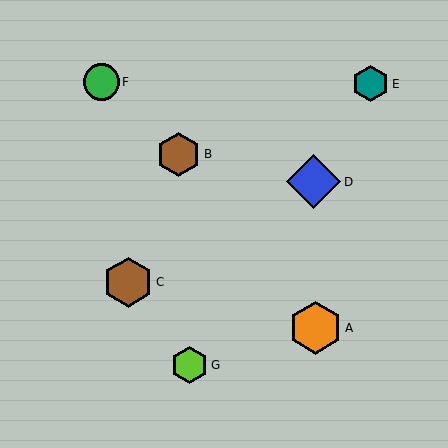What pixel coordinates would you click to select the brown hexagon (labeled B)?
Click at (179, 154) to select the brown hexagon B.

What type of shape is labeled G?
Shape G is a lime hexagon.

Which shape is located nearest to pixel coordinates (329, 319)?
The orange hexagon (labeled A) at (315, 328) is nearest to that location.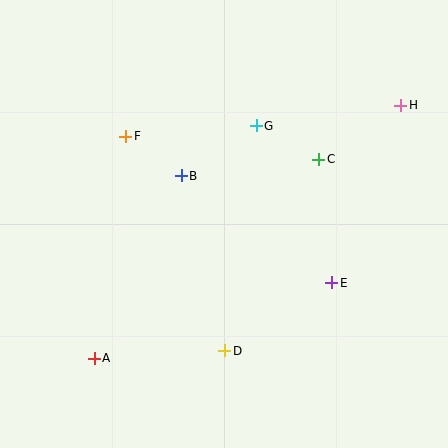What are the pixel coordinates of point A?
Point A is at (94, 358).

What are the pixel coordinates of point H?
Point H is at (401, 105).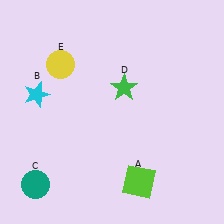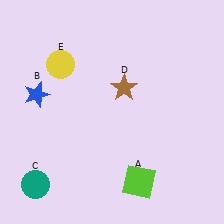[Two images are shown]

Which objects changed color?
B changed from cyan to blue. D changed from green to brown.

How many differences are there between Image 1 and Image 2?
There are 2 differences between the two images.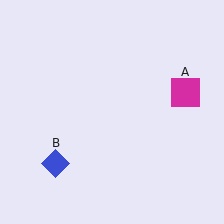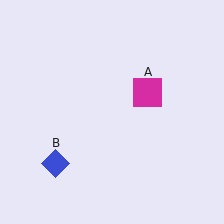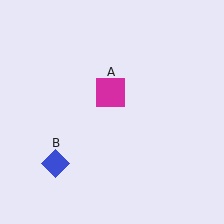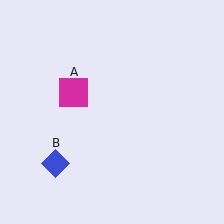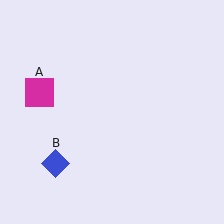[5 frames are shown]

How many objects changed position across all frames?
1 object changed position: magenta square (object A).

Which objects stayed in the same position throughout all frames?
Blue diamond (object B) remained stationary.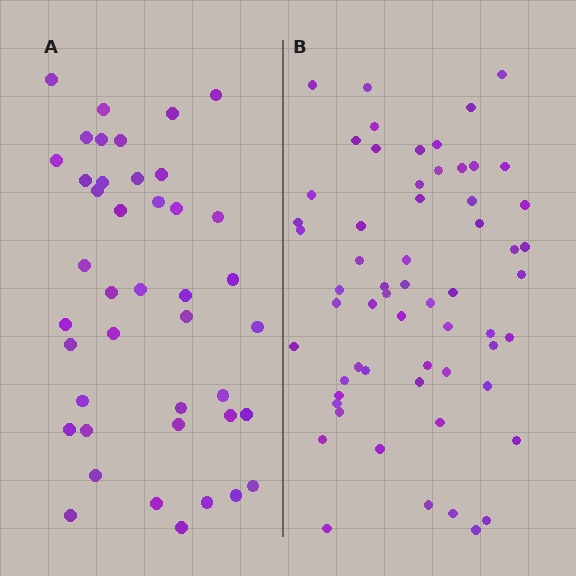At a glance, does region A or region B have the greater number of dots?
Region B (the right region) has more dots.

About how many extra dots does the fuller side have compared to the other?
Region B has approximately 20 more dots than region A.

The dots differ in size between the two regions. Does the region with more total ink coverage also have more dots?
No. Region A has more total ink coverage because its dots are larger, but region B actually contains more individual dots. Total area can be misleading — the number of items is what matters here.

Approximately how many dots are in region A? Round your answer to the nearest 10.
About 40 dots. (The exact count is 42, which rounds to 40.)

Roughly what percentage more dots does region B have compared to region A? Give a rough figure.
About 45% more.